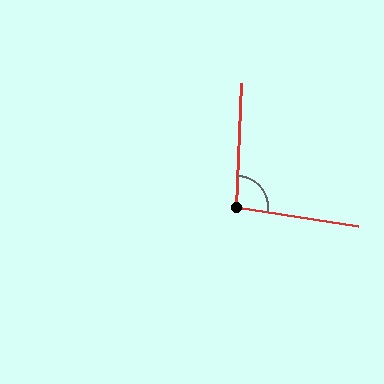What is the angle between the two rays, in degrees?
Approximately 97 degrees.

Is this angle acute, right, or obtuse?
It is obtuse.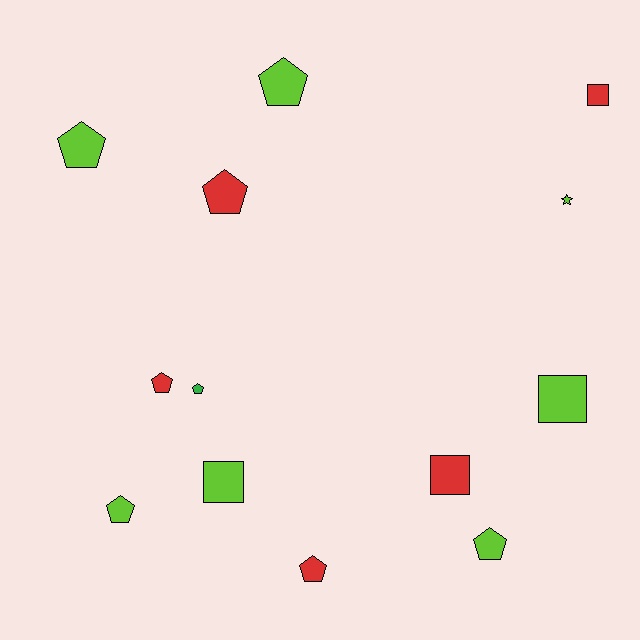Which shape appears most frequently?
Pentagon, with 8 objects.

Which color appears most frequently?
Lime, with 7 objects.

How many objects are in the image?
There are 13 objects.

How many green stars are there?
There are no green stars.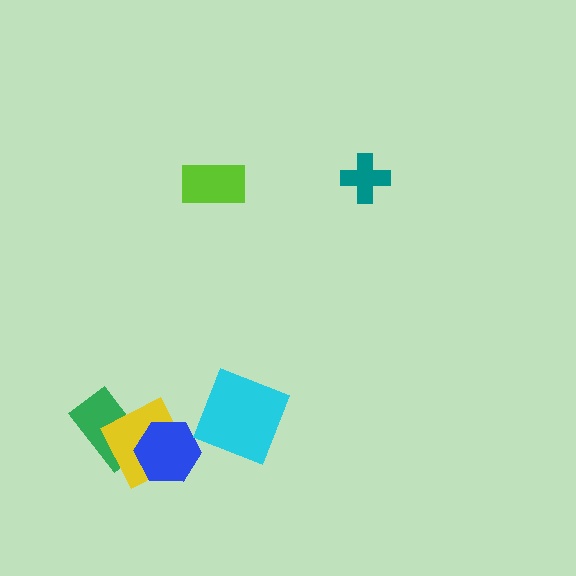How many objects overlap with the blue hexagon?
2 objects overlap with the blue hexagon.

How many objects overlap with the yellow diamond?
2 objects overlap with the yellow diamond.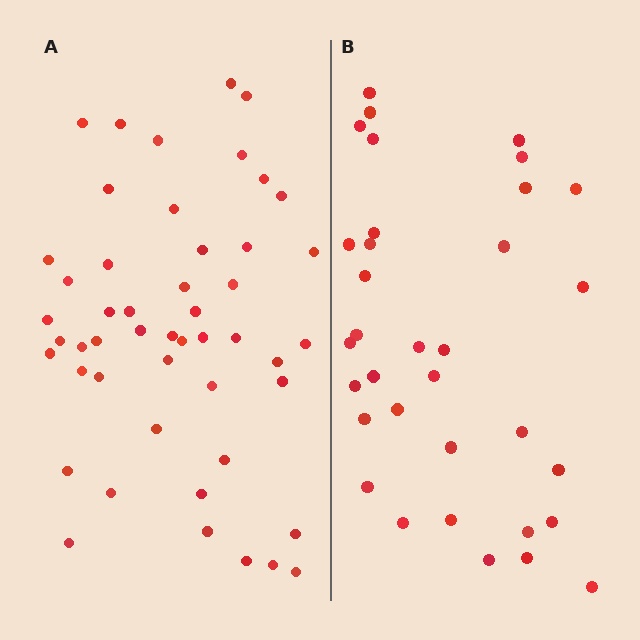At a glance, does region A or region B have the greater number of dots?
Region A (the left region) has more dots.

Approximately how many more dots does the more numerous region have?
Region A has approximately 15 more dots than region B.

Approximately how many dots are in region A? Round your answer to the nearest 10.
About 50 dots. (The exact count is 49, which rounds to 50.)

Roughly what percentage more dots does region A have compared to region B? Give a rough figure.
About 45% more.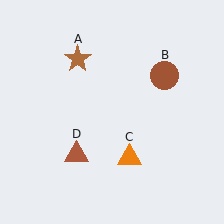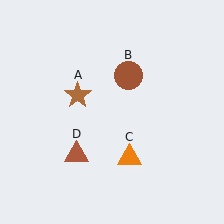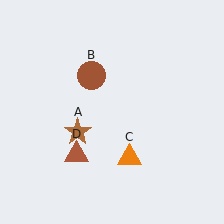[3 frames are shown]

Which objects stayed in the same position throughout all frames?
Orange triangle (object C) and brown triangle (object D) remained stationary.